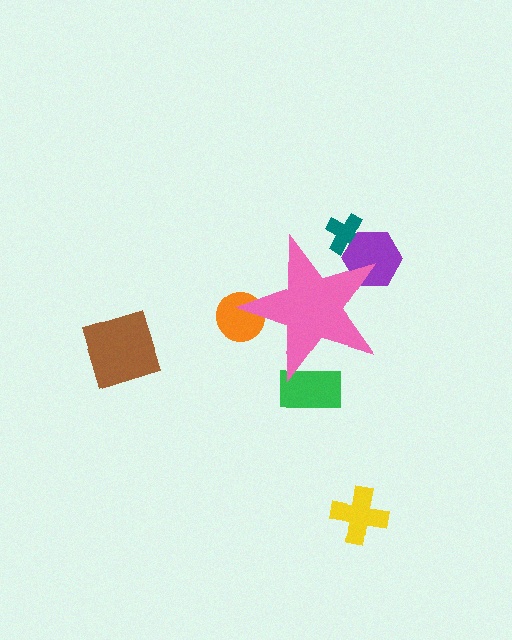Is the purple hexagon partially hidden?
Yes, the purple hexagon is partially hidden behind the pink star.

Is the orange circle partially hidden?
Yes, the orange circle is partially hidden behind the pink star.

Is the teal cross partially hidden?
Yes, the teal cross is partially hidden behind the pink star.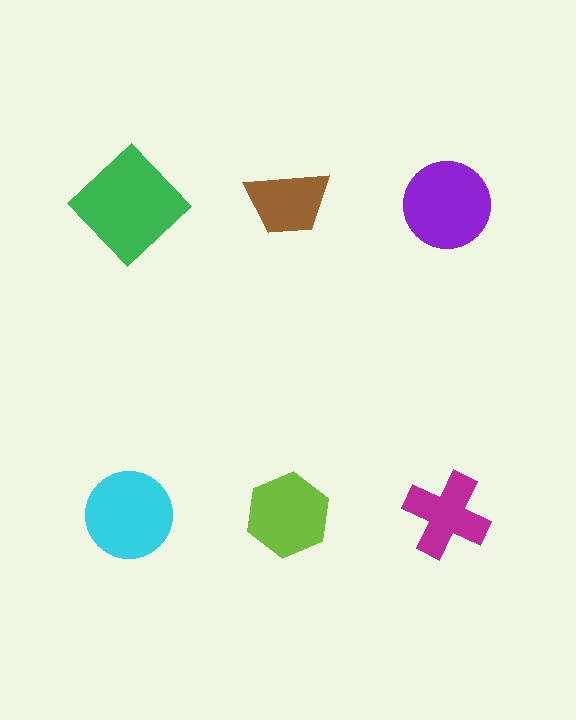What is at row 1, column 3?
A purple circle.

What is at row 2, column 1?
A cyan circle.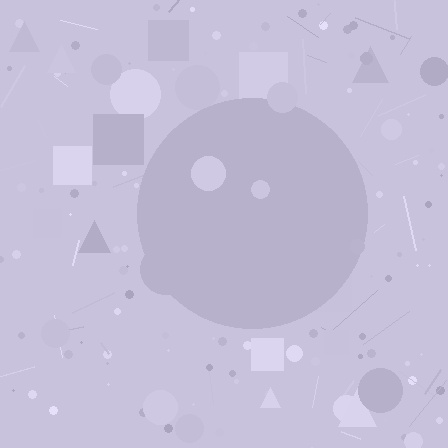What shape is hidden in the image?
A circle is hidden in the image.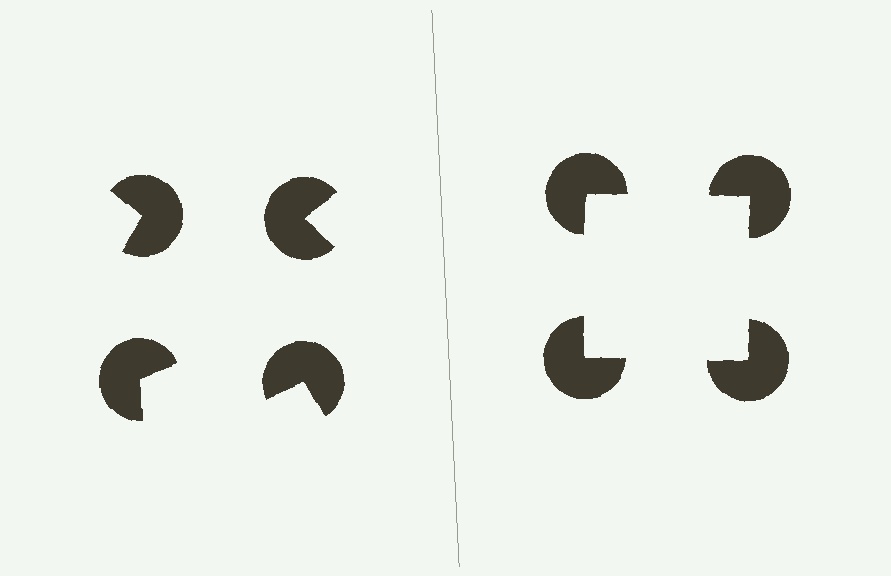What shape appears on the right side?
An illusory square.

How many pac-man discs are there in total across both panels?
8 — 4 on each side.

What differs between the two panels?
The pac-man discs are positioned identically on both sides; only the wedge orientations differ. On the right they align to a square; on the left they are misaligned.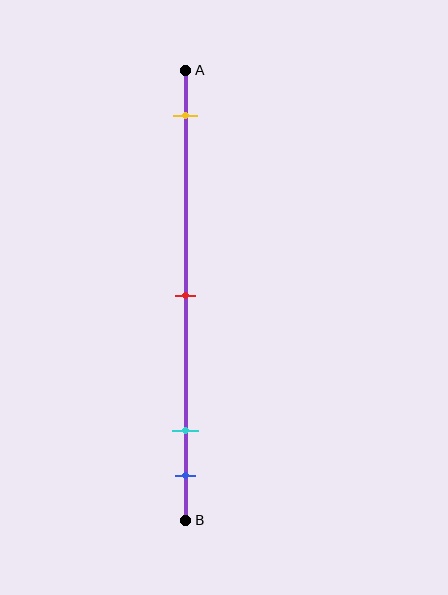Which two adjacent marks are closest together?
The cyan and blue marks are the closest adjacent pair.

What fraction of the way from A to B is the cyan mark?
The cyan mark is approximately 80% (0.8) of the way from A to B.